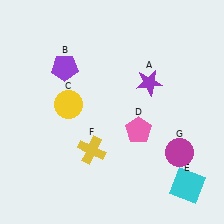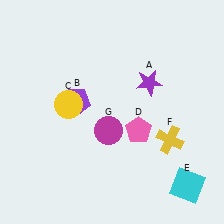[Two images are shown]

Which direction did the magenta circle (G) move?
The magenta circle (G) moved left.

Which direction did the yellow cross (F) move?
The yellow cross (F) moved right.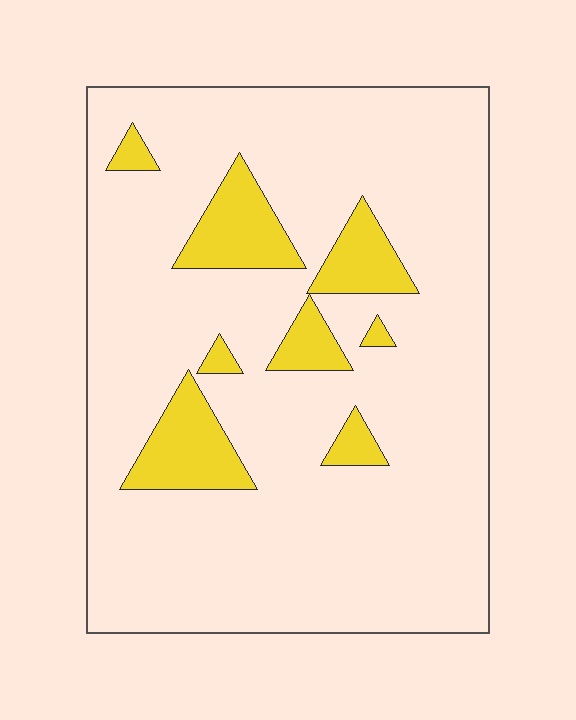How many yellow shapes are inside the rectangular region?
8.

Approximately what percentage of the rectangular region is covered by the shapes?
Approximately 15%.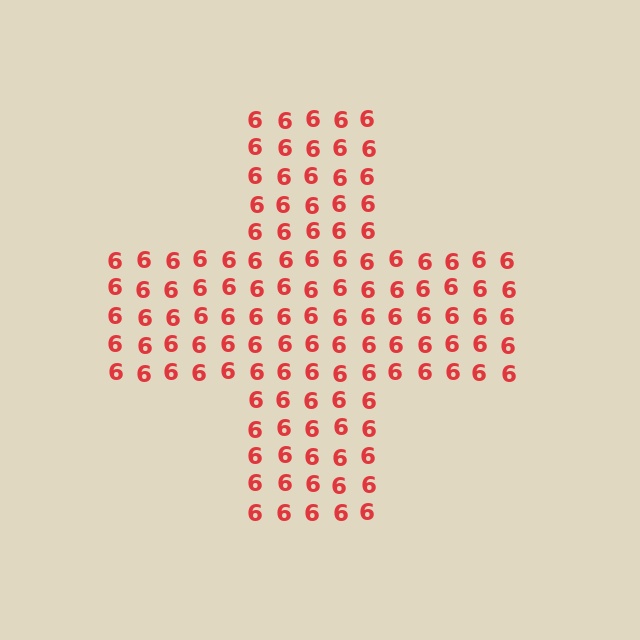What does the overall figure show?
The overall figure shows a cross.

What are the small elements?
The small elements are digit 6's.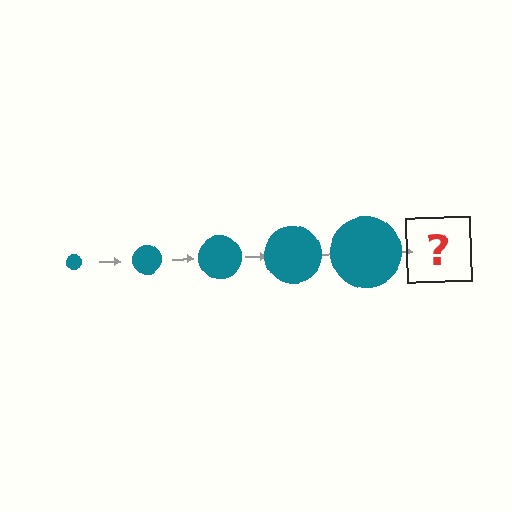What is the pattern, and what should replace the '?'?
The pattern is that the circle gets progressively larger each step. The '?' should be a teal circle, larger than the previous one.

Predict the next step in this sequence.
The next step is a teal circle, larger than the previous one.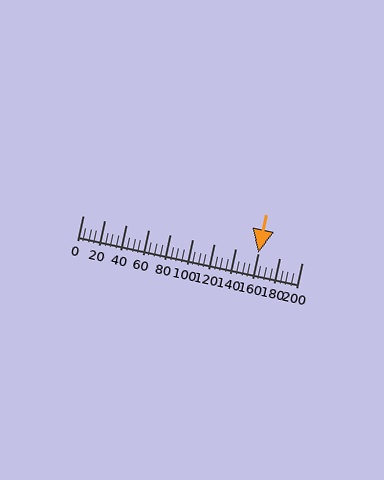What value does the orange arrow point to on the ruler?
The orange arrow points to approximately 160.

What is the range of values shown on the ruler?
The ruler shows values from 0 to 200.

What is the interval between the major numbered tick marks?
The major tick marks are spaced 20 units apart.